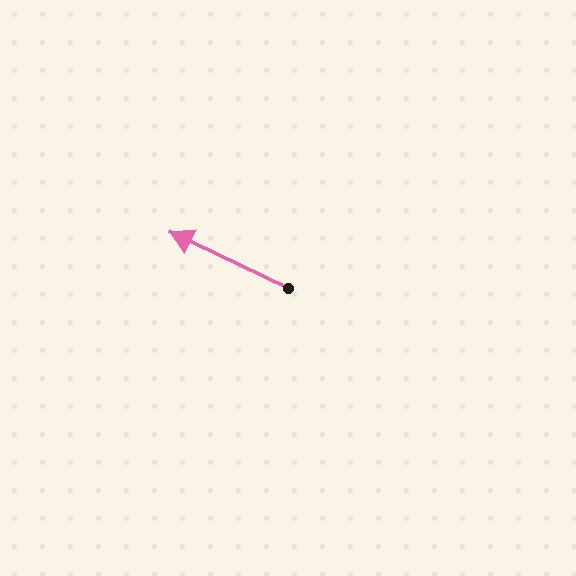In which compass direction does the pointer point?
Northwest.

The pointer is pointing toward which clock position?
Roughly 10 o'clock.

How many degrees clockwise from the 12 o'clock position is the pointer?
Approximately 295 degrees.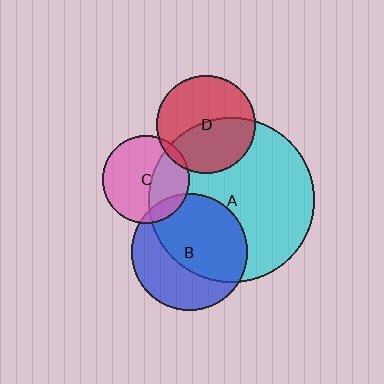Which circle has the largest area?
Circle A (cyan).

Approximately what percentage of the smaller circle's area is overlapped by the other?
Approximately 45%.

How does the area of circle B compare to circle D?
Approximately 1.4 times.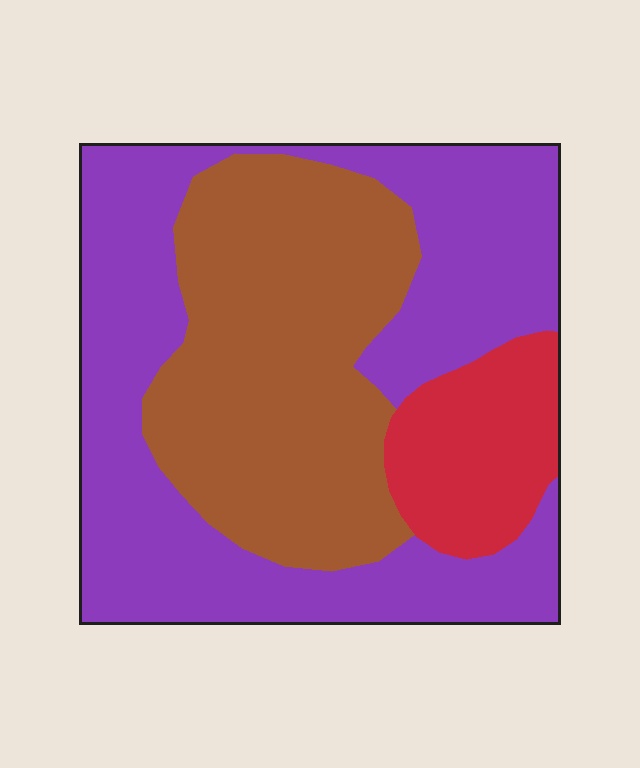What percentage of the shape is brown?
Brown covers 37% of the shape.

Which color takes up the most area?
Purple, at roughly 50%.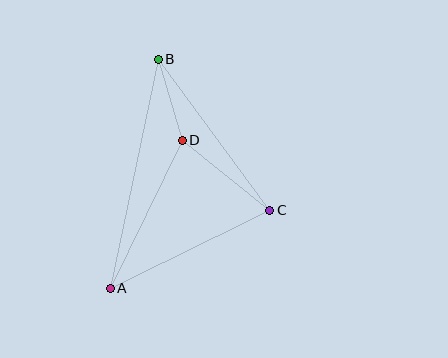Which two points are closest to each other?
Points B and D are closest to each other.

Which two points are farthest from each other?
Points A and B are farthest from each other.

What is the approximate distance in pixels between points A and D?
The distance between A and D is approximately 164 pixels.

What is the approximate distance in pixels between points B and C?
The distance between B and C is approximately 188 pixels.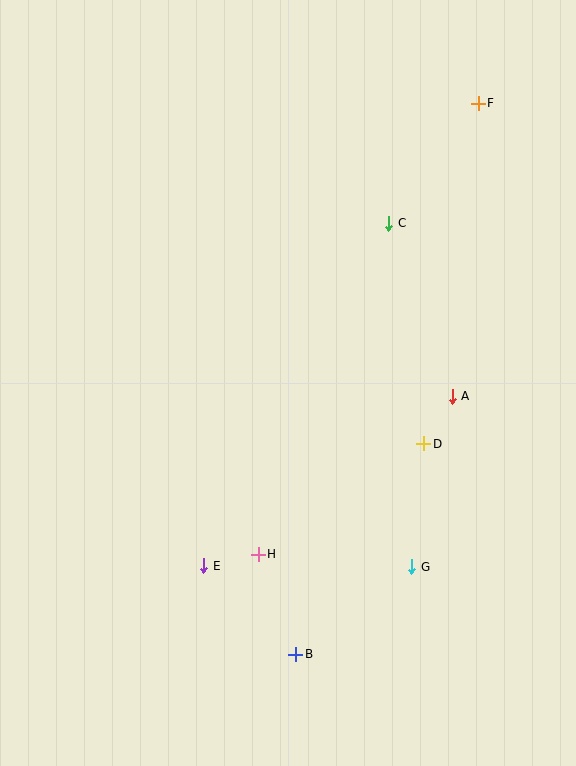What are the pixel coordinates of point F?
Point F is at (478, 103).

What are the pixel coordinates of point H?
Point H is at (258, 554).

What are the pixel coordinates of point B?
Point B is at (296, 654).